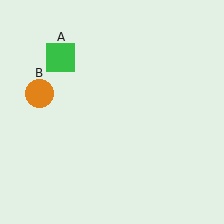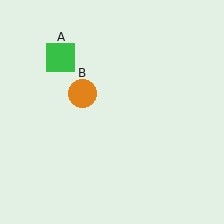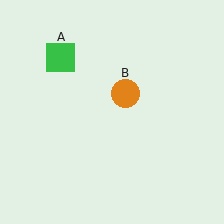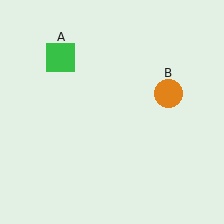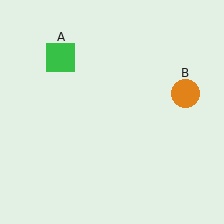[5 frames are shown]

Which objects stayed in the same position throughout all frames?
Green square (object A) remained stationary.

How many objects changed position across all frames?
1 object changed position: orange circle (object B).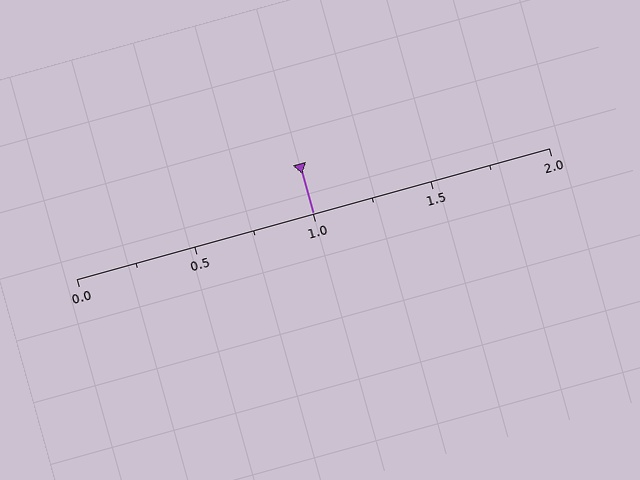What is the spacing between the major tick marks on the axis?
The major ticks are spaced 0.5 apart.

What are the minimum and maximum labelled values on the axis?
The axis runs from 0.0 to 2.0.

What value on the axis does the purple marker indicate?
The marker indicates approximately 1.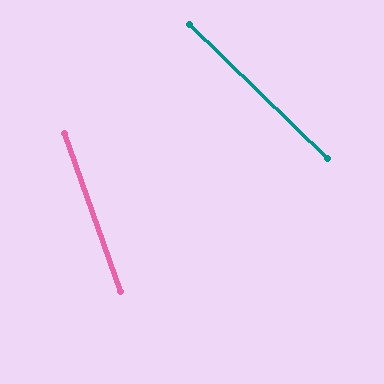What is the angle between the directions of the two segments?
Approximately 26 degrees.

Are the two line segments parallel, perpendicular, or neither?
Neither parallel nor perpendicular — they differ by about 26°.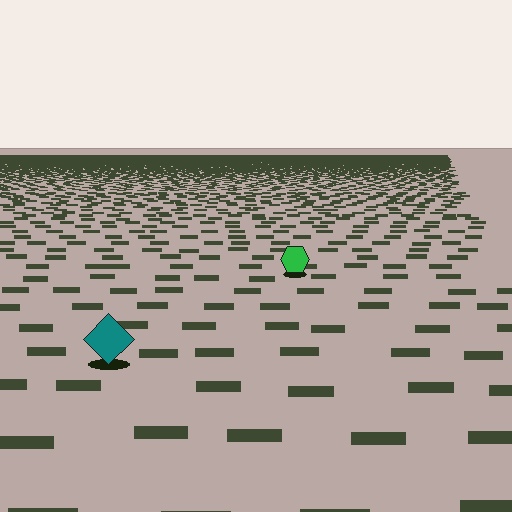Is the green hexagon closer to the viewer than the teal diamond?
No. The teal diamond is closer — you can tell from the texture gradient: the ground texture is coarser near it.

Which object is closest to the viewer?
The teal diamond is closest. The texture marks near it are larger and more spread out.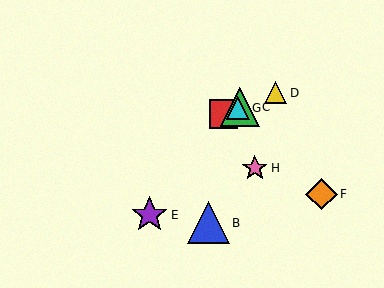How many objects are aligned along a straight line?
4 objects (A, C, D, G) are aligned along a straight line.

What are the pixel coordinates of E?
Object E is at (149, 215).